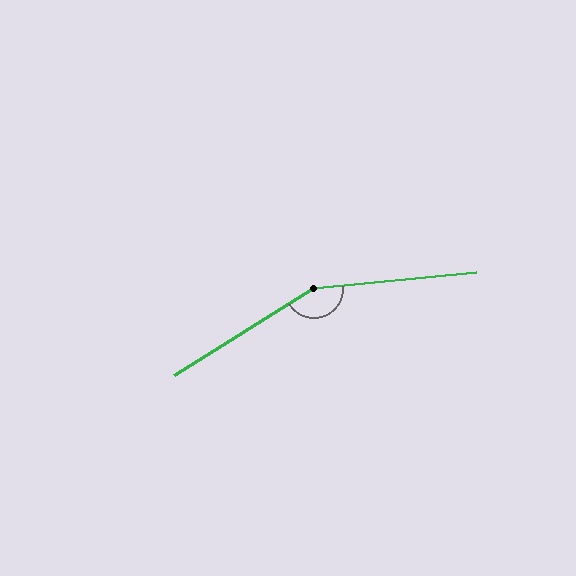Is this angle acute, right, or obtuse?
It is obtuse.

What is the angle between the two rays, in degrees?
Approximately 154 degrees.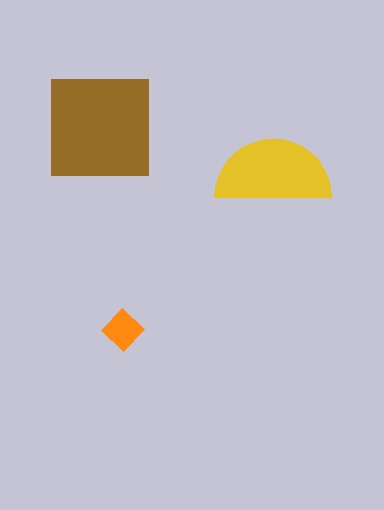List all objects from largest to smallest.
The brown square, the yellow semicircle, the orange diamond.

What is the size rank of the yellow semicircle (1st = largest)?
2nd.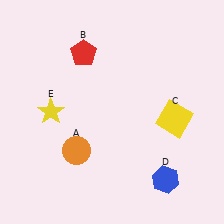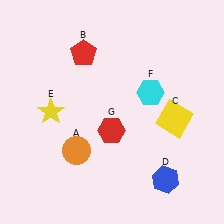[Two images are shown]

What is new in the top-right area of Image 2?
A cyan hexagon (F) was added in the top-right area of Image 2.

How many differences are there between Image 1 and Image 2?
There are 2 differences between the two images.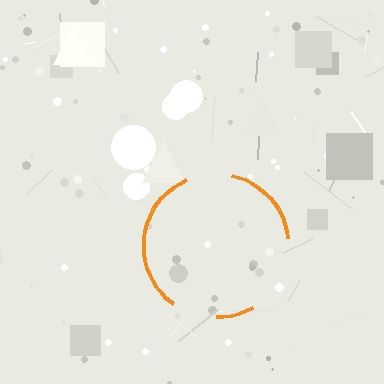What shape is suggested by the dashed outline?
The dashed outline suggests a circle.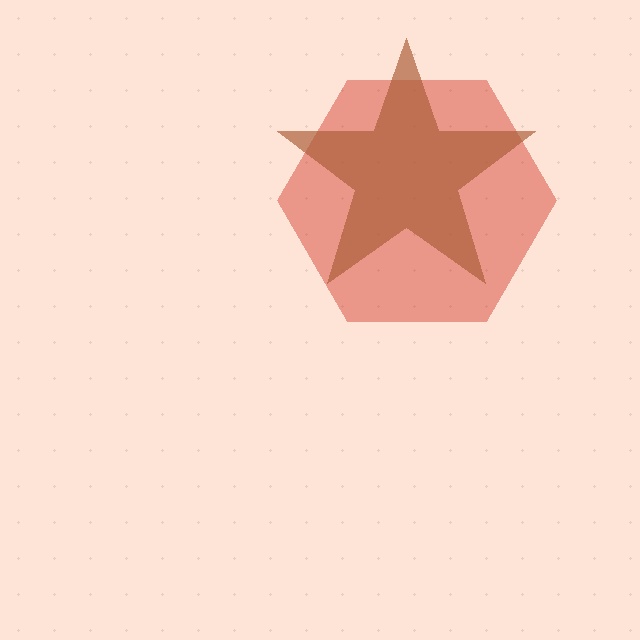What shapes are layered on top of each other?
The layered shapes are: a red hexagon, a brown star.